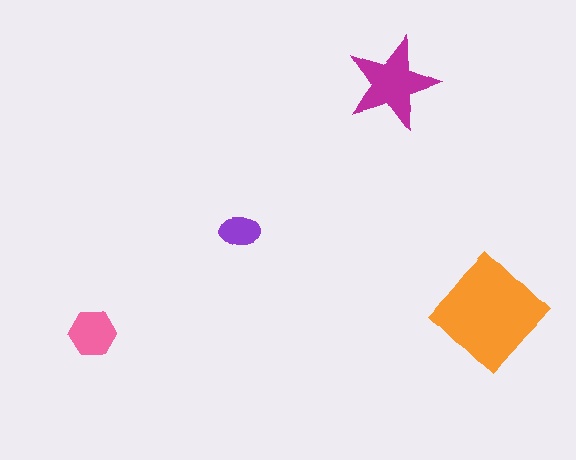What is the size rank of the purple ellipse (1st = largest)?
4th.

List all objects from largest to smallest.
The orange diamond, the magenta star, the pink hexagon, the purple ellipse.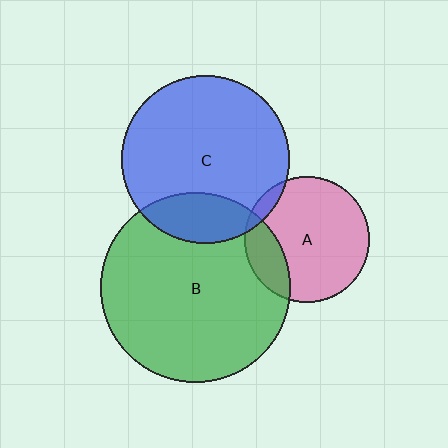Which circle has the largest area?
Circle B (green).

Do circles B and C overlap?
Yes.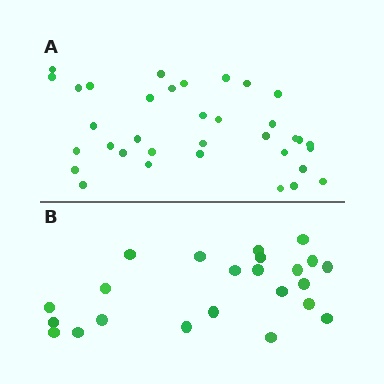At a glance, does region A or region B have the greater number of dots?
Region A (the top region) has more dots.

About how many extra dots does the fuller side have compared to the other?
Region A has roughly 12 or so more dots than region B.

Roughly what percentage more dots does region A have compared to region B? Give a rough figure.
About 50% more.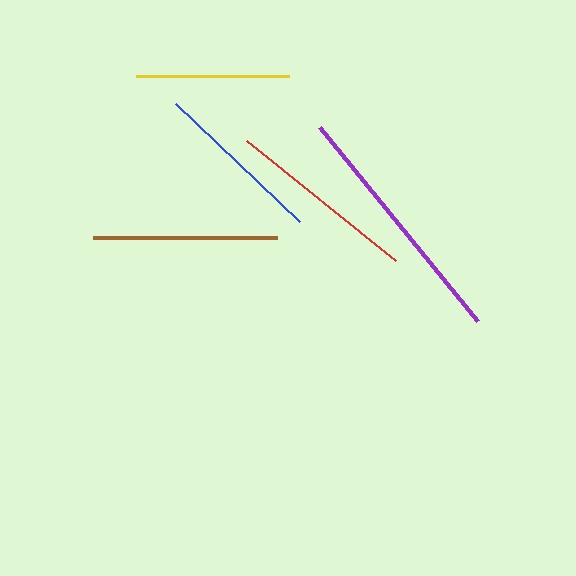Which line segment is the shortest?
The yellow line is the shortest at approximately 152 pixels.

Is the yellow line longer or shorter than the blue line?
The blue line is longer than the yellow line.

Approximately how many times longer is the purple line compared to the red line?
The purple line is approximately 1.3 times the length of the red line.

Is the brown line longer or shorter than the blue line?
The brown line is longer than the blue line.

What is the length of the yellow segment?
The yellow segment is approximately 152 pixels long.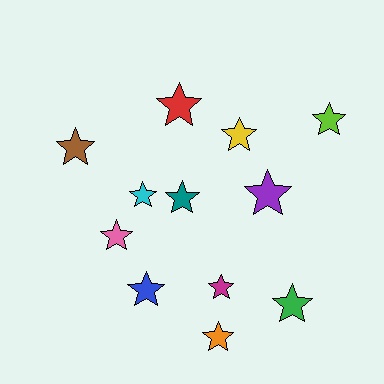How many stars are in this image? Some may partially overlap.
There are 12 stars.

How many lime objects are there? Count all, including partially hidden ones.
There is 1 lime object.